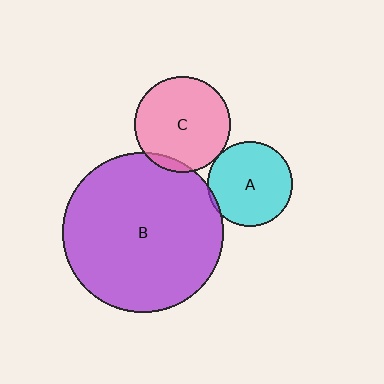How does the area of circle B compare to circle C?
Approximately 2.8 times.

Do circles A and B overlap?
Yes.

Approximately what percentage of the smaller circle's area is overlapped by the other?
Approximately 5%.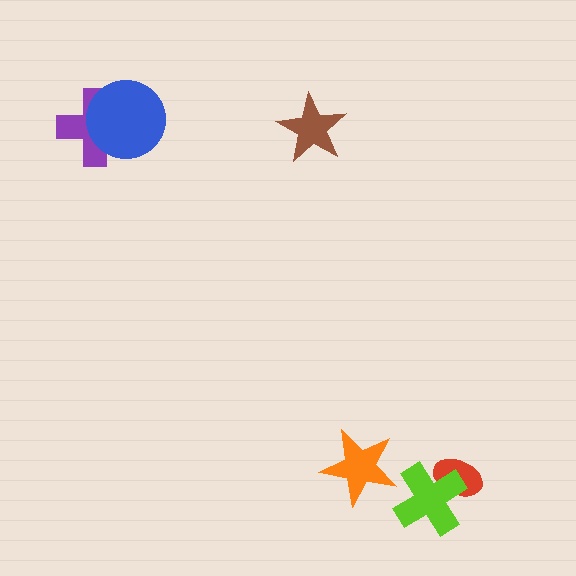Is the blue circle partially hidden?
No, no other shape covers it.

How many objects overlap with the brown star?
0 objects overlap with the brown star.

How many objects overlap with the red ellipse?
1 object overlaps with the red ellipse.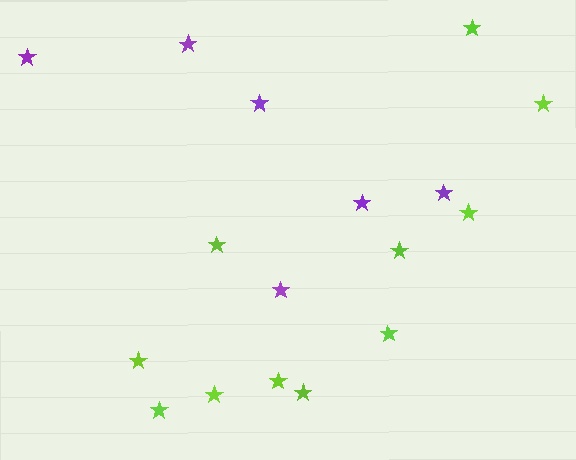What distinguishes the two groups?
There are 2 groups: one group of purple stars (6) and one group of lime stars (11).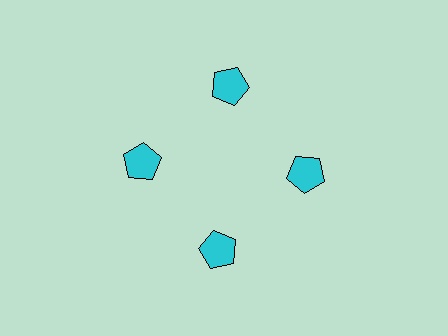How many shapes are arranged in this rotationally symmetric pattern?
There are 4 shapes, arranged in 4 groups of 1.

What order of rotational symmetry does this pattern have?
This pattern has 4-fold rotational symmetry.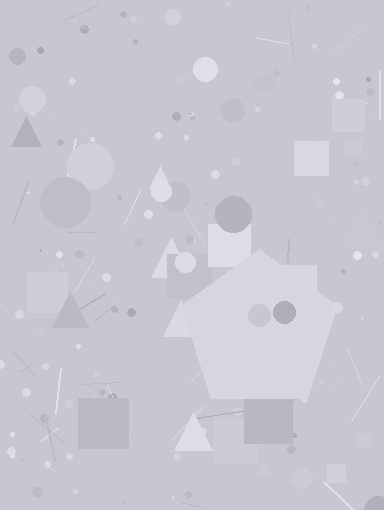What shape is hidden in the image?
A pentagon is hidden in the image.